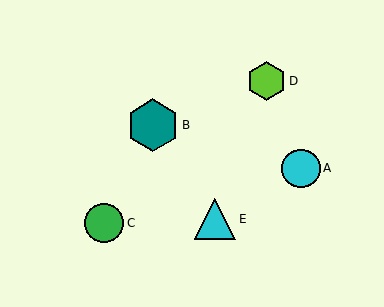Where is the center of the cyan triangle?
The center of the cyan triangle is at (215, 219).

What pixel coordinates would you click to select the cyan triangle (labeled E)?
Click at (215, 219) to select the cyan triangle E.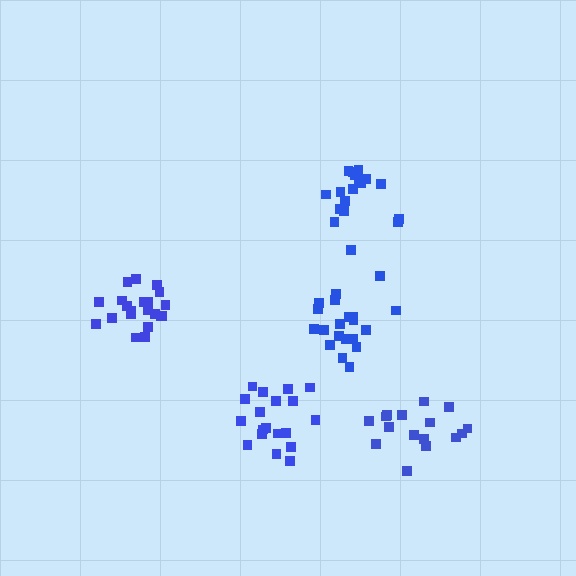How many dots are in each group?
Group 1: 18 dots, Group 2: 21 dots, Group 3: 16 dots, Group 4: 19 dots, Group 5: 20 dots (94 total).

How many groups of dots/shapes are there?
There are 5 groups.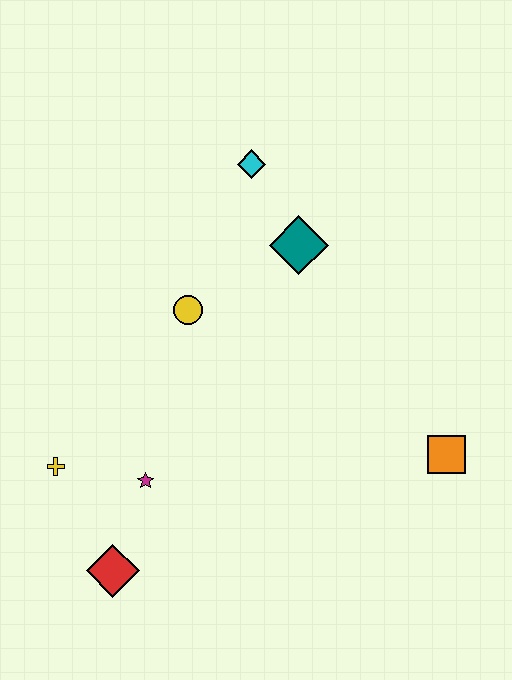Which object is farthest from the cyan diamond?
The red diamond is farthest from the cyan diamond.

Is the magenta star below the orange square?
Yes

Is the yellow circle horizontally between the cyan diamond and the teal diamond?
No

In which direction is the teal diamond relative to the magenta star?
The teal diamond is above the magenta star.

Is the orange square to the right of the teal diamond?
Yes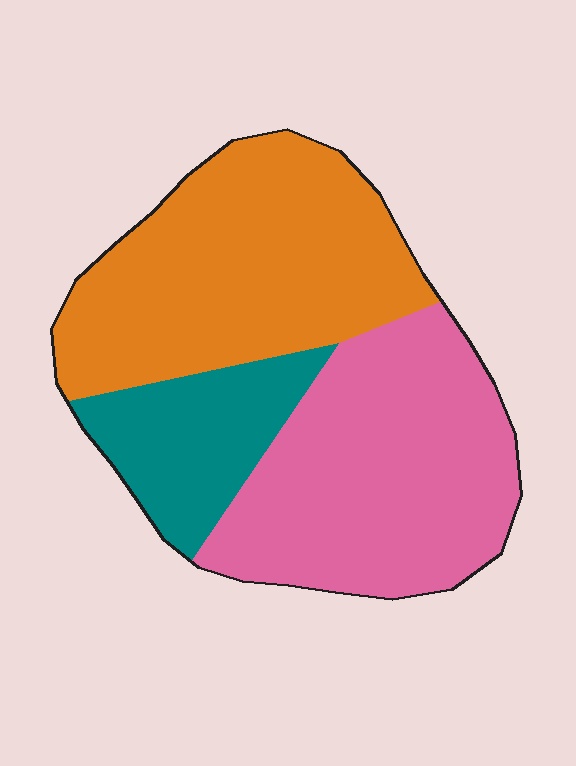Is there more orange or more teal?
Orange.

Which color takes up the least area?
Teal, at roughly 15%.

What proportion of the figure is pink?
Pink covers around 40% of the figure.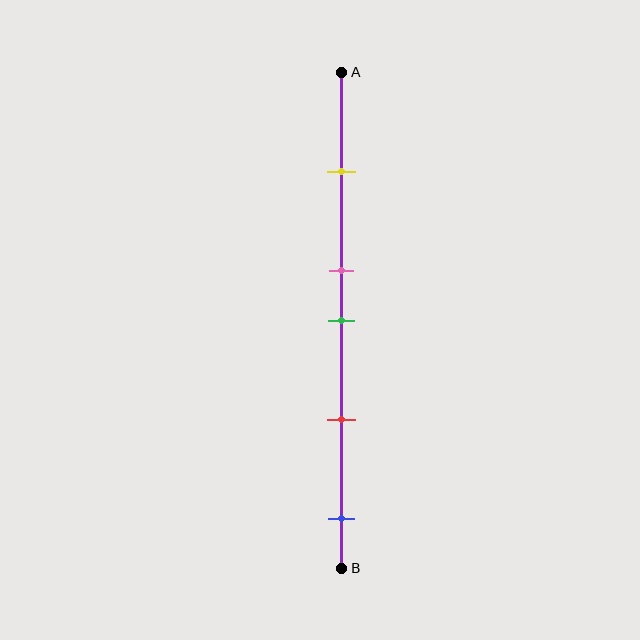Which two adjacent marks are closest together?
The pink and green marks are the closest adjacent pair.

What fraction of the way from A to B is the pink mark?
The pink mark is approximately 40% (0.4) of the way from A to B.